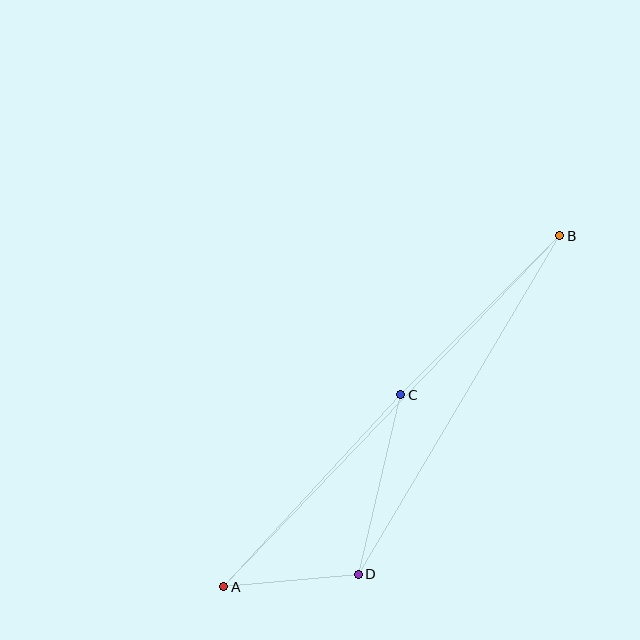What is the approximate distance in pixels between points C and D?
The distance between C and D is approximately 184 pixels.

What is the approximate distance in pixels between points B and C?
The distance between B and C is approximately 225 pixels.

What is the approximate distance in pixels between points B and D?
The distance between B and D is approximately 394 pixels.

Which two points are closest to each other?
Points A and D are closest to each other.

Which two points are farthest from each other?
Points A and B are farthest from each other.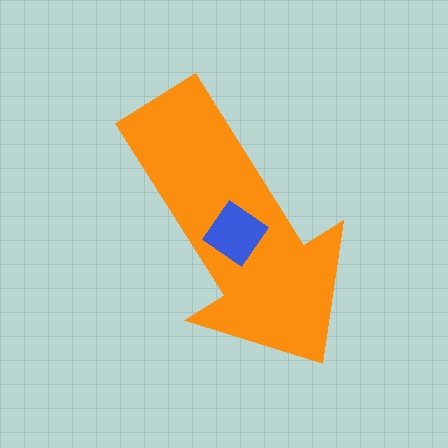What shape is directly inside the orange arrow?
The blue diamond.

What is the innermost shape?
The blue diamond.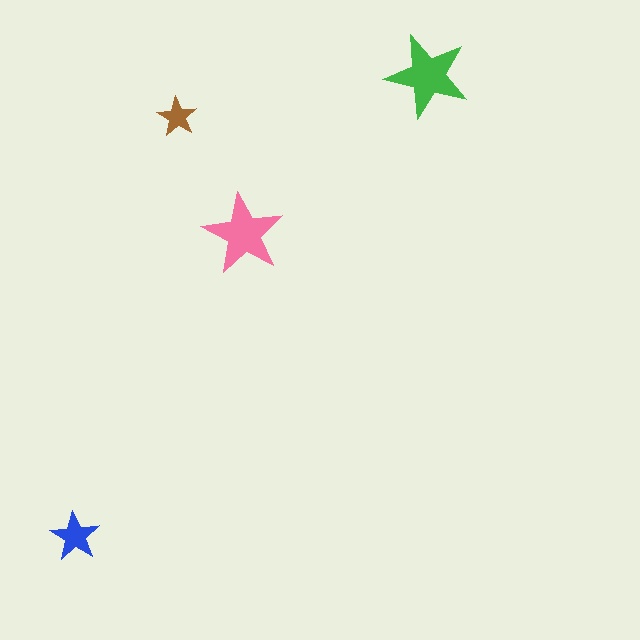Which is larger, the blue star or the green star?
The green one.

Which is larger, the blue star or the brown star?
The blue one.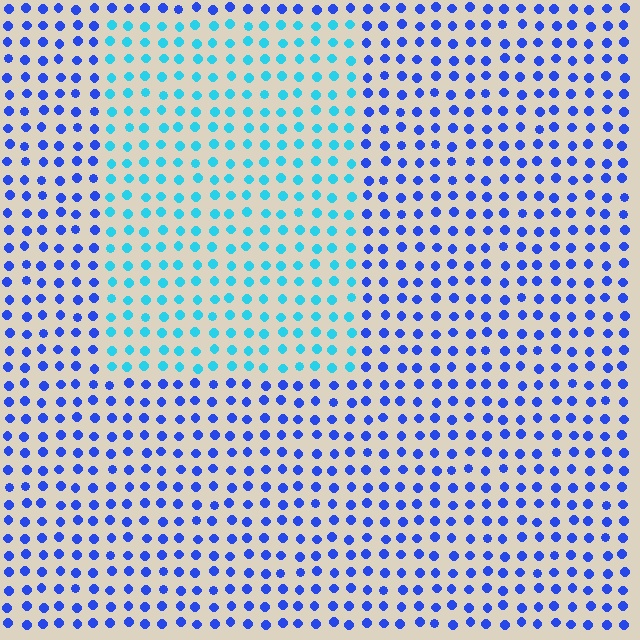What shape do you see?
I see a rectangle.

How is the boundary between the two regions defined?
The boundary is defined purely by a slight shift in hue (about 43 degrees). Spacing, size, and orientation are identical on both sides.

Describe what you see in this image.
The image is filled with small blue elements in a uniform arrangement. A rectangle-shaped region is visible where the elements are tinted to a slightly different hue, forming a subtle color boundary.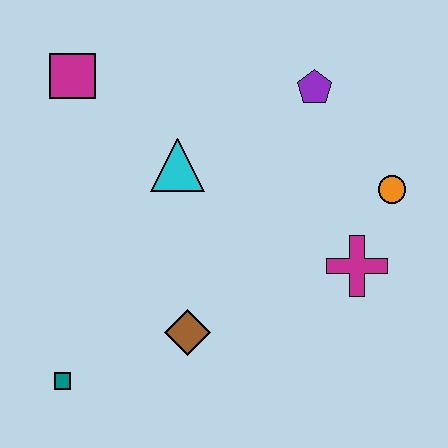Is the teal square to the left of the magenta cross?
Yes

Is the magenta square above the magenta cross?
Yes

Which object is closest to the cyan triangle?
The magenta square is closest to the cyan triangle.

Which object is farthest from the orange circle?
The teal square is farthest from the orange circle.